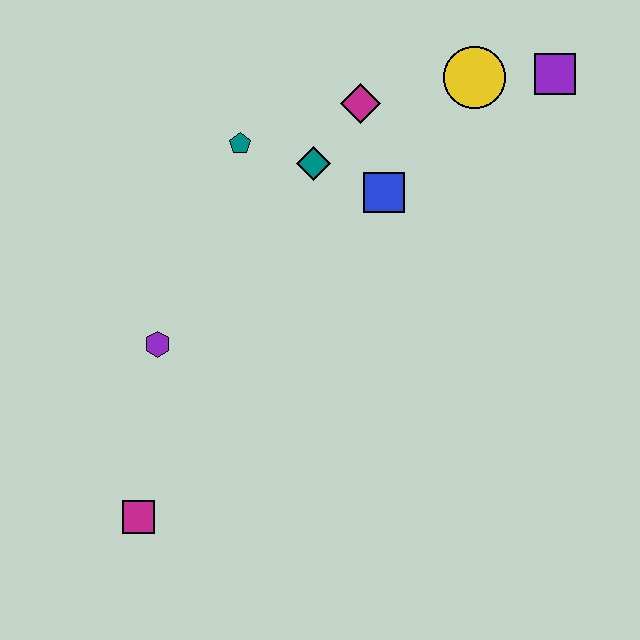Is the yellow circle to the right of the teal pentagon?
Yes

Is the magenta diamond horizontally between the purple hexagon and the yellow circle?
Yes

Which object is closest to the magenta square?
The purple hexagon is closest to the magenta square.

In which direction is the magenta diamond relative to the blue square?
The magenta diamond is above the blue square.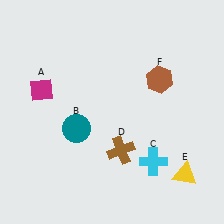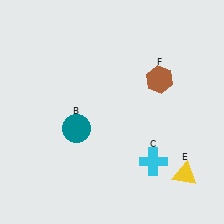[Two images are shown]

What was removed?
The brown cross (D), the magenta diamond (A) were removed in Image 2.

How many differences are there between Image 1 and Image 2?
There are 2 differences between the two images.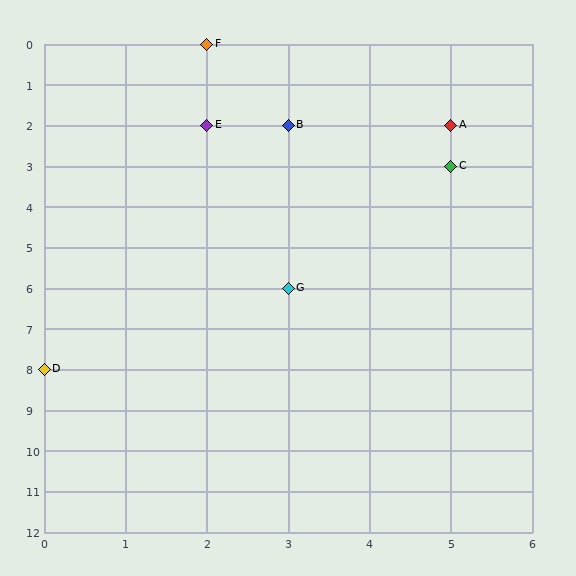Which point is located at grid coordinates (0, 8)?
Point D is at (0, 8).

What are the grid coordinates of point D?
Point D is at grid coordinates (0, 8).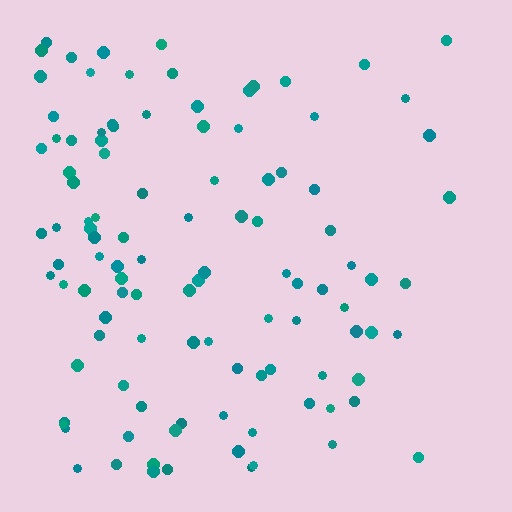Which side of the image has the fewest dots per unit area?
The right.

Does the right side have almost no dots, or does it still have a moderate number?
Still a moderate number, just noticeably fewer than the left.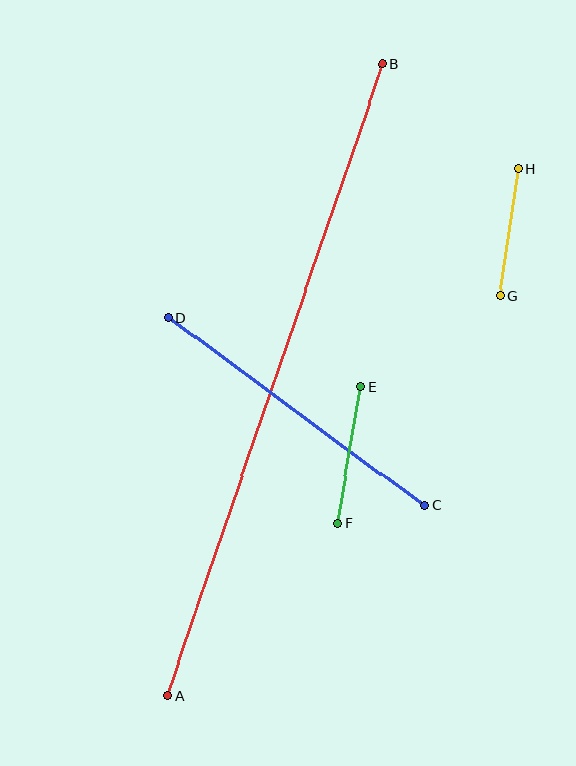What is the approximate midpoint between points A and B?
The midpoint is at approximately (275, 380) pixels.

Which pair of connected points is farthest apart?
Points A and B are farthest apart.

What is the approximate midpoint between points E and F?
The midpoint is at approximately (349, 455) pixels.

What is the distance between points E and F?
The distance is approximately 138 pixels.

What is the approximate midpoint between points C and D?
The midpoint is at approximately (296, 412) pixels.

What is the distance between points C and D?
The distance is approximately 318 pixels.